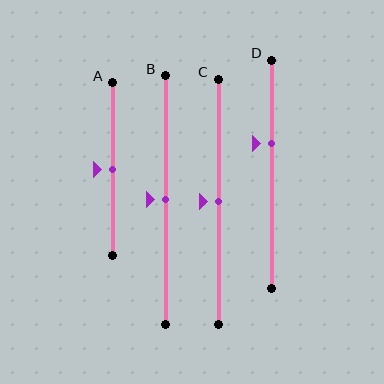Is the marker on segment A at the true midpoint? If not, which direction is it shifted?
Yes, the marker on segment A is at the true midpoint.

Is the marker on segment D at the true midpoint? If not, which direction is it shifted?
No, the marker on segment D is shifted upward by about 14% of the segment length.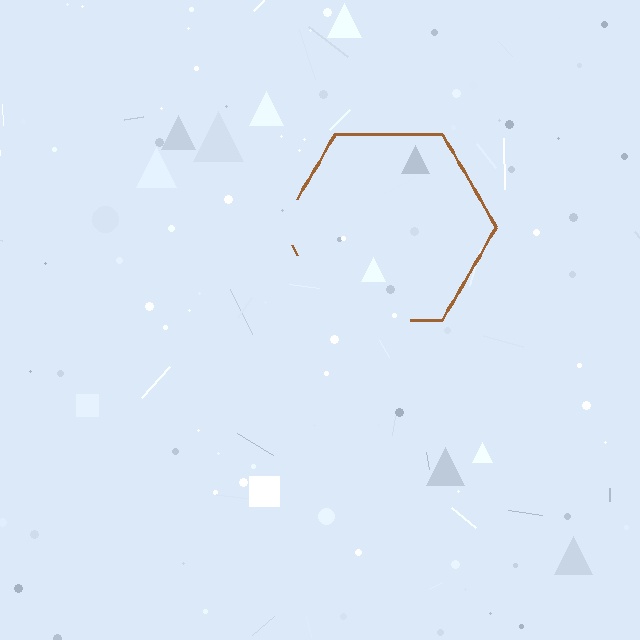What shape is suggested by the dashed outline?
The dashed outline suggests a hexagon.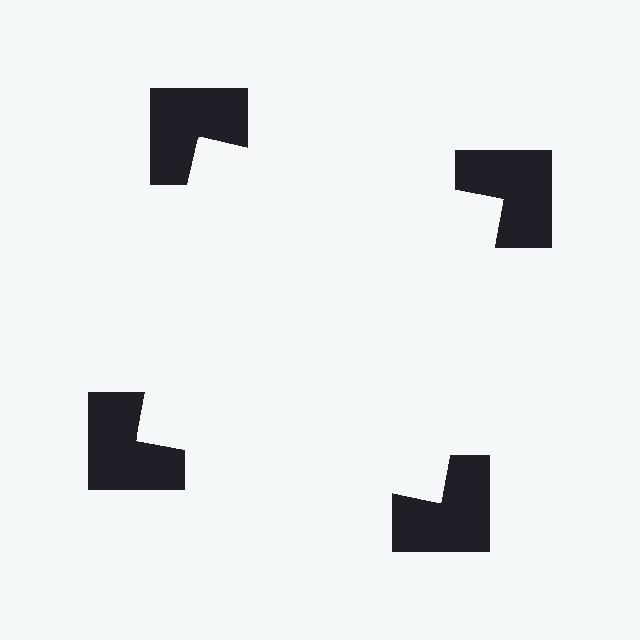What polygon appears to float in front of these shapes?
An illusory square — its edges are inferred from the aligned wedge cuts in the notched squares, not physically drawn.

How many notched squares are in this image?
There are 4 — one at each vertex of the illusory square.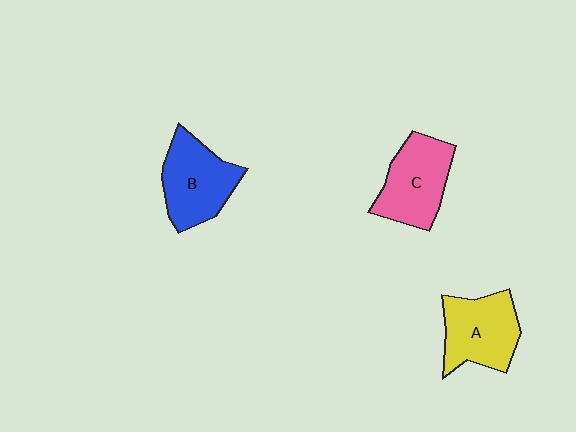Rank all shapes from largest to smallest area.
From largest to smallest: B (blue), C (pink), A (yellow).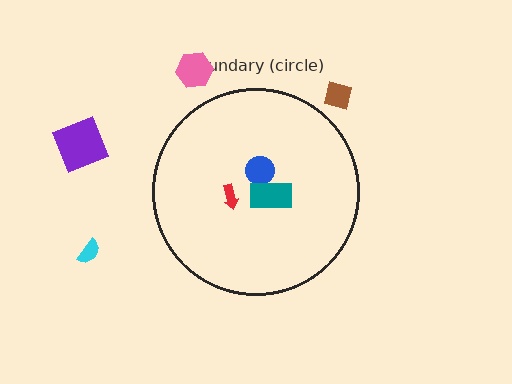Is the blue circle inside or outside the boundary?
Inside.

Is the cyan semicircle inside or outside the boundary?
Outside.